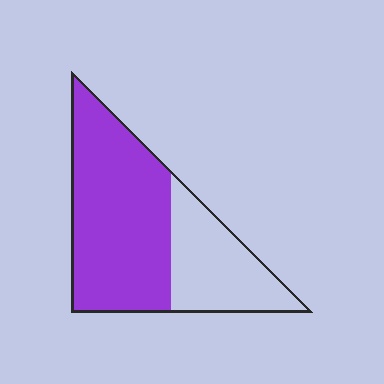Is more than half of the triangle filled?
Yes.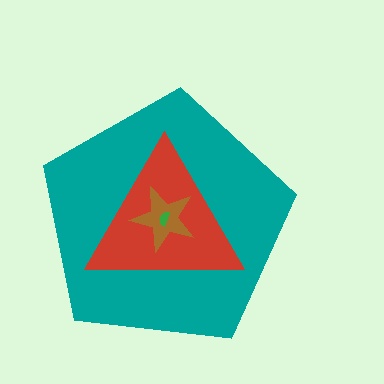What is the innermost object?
The green semicircle.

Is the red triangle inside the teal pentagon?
Yes.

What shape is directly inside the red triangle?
The brown star.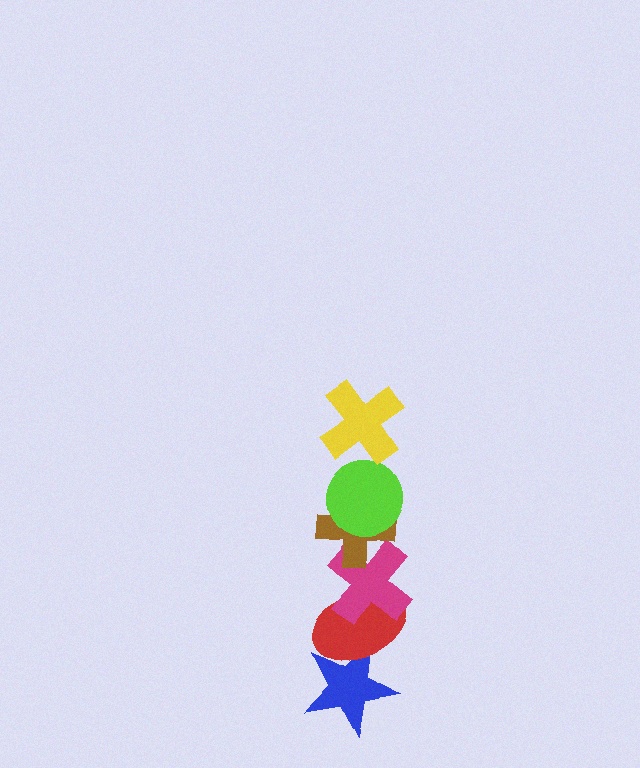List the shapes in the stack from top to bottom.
From top to bottom: the yellow cross, the lime circle, the brown cross, the magenta cross, the red ellipse, the blue star.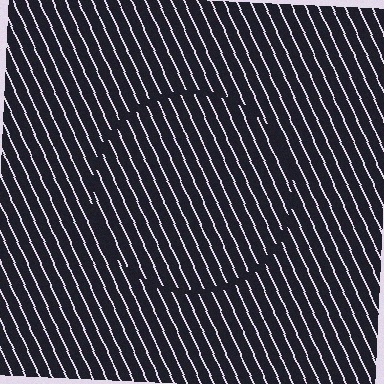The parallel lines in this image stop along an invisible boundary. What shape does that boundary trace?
An illusory circle. The interior of the shape contains the same grating, shifted by half a period — the contour is defined by the phase discontinuity where line-ends from the inner and outer gratings abut.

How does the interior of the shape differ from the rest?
The interior of the shape contains the same grating, shifted by half a period — the contour is defined by the phase discontinuity where line-ends from the inner and outer gratings abut.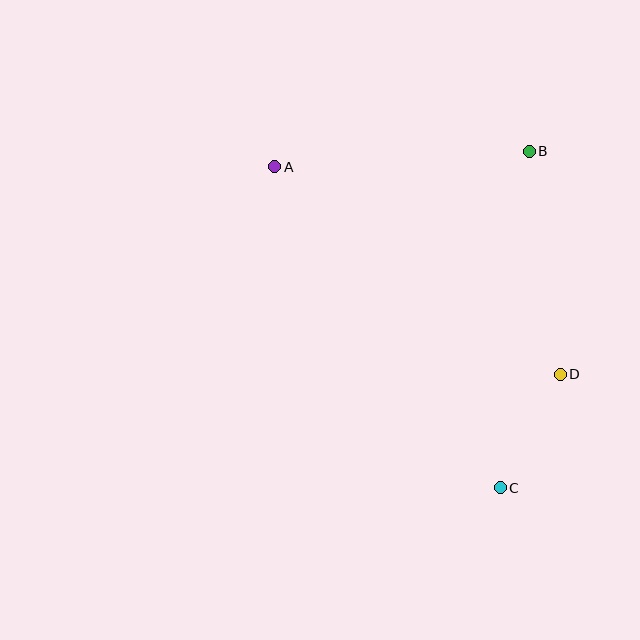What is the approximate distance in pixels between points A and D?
The distance between A and D is approximately 353 pixels.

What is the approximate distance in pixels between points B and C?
The distance between B and C is approximately 338 pixels.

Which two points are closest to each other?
Points C and D are closest to each other.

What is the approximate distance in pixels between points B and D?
The distance between B and D is approximately 225 pixels.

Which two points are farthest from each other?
Points A and C are farthest from each other.